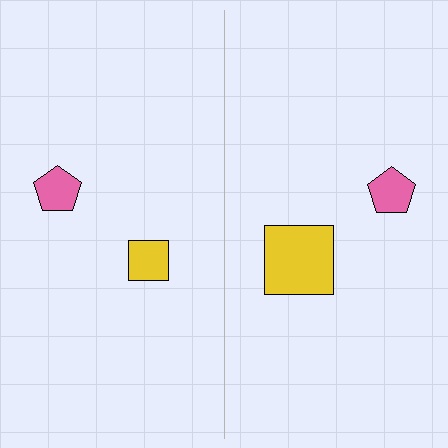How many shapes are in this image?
There are 4 shapes in this image.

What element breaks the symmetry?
The yellow square on the right side has a different size than its mirror counterpart.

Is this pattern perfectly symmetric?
No, the pattern is not perfectly symmetric. The yellow square on the right side has a different size than its mirror counterpart.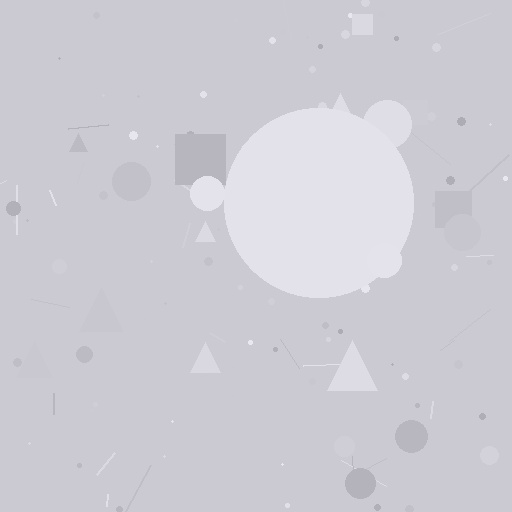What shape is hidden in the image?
A circle is hidden in the image.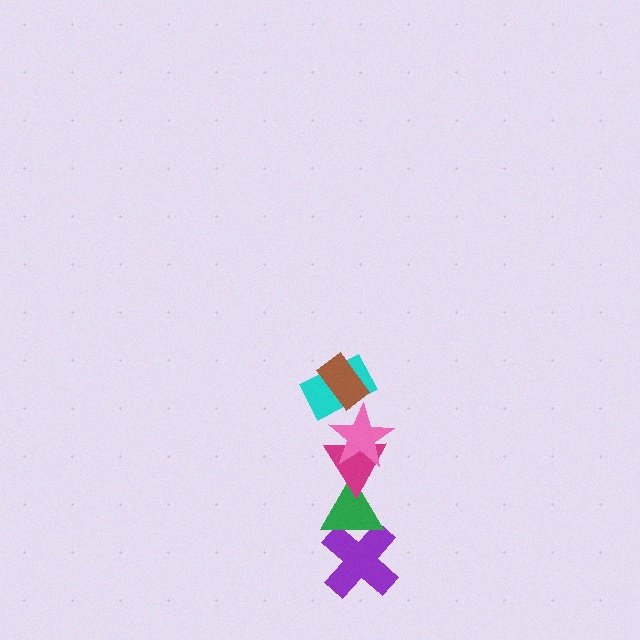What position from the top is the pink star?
The pink star is 3rd from the top.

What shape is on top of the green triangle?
The magenta triangle is on top of the green triangle.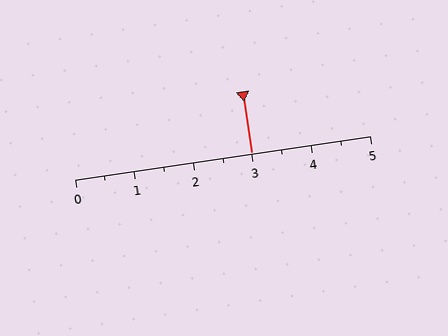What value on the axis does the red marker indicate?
The marker indicates approximately 3.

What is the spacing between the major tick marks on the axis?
The major ticks are spaced 1 apart.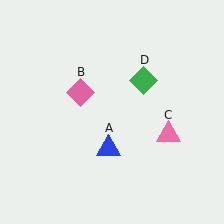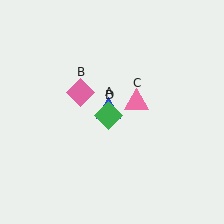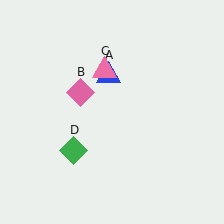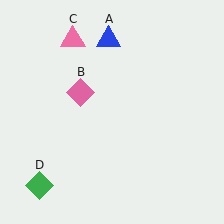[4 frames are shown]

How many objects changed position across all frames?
3 objects changed position: blue triangle (object A), pink triangle (object C), green diamond (object D).